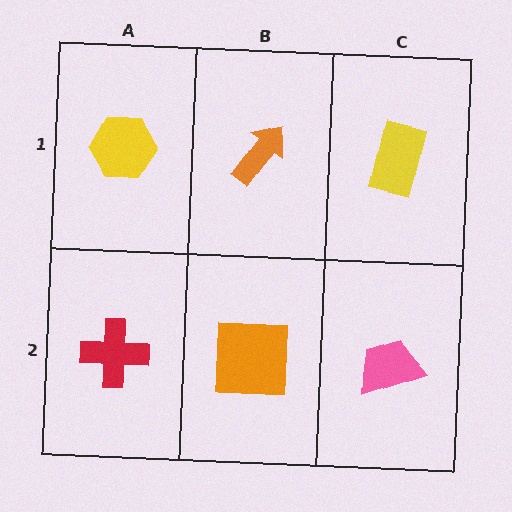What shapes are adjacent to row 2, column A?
A yellow hexagon (row 1, column A), an orange square (row 2, column B).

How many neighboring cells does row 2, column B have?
3.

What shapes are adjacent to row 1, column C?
A pink trapezoid (row 2, column C), an orange arrow (row 1, column B).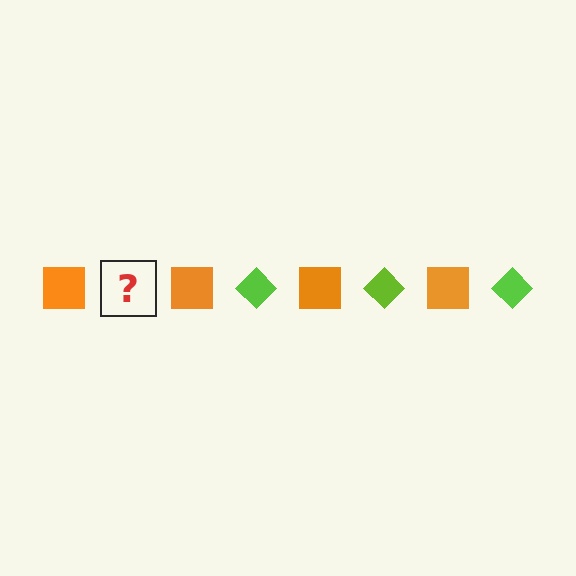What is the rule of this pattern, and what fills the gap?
The rule is that the pattern alternates between orange square and lime diamond. The gap should be filled with a lime diamond.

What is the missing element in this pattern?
The missing element is a lime diamond.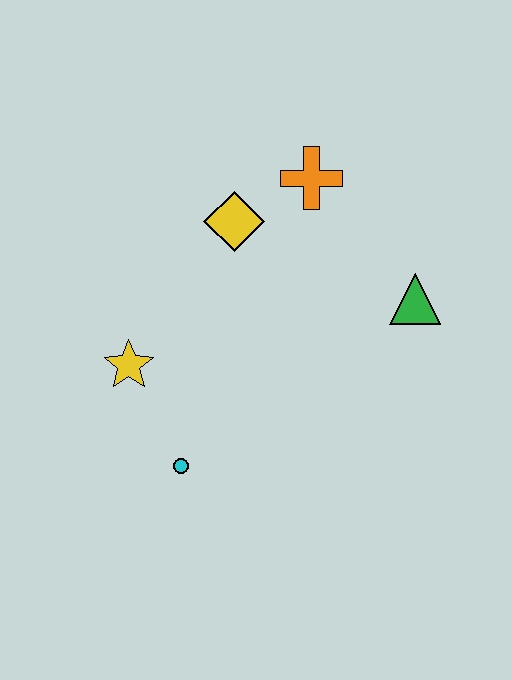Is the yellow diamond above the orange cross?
No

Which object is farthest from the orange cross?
The cyan circle is farthest from the orange cross.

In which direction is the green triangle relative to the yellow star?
The green triangle is to the right of the yellow star.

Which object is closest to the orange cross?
The yellow diamond is closest to the orange cross.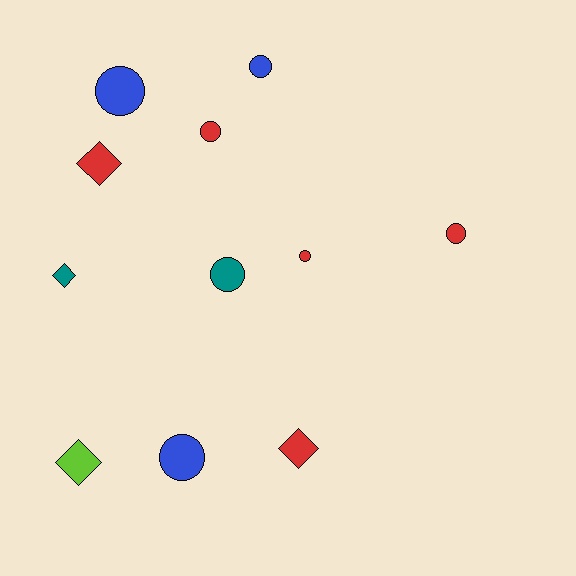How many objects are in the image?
There are 11 objects.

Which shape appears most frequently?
Circle, with 7 objects.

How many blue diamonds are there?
There are no blue diamonds.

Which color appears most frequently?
Red, with 5 objects.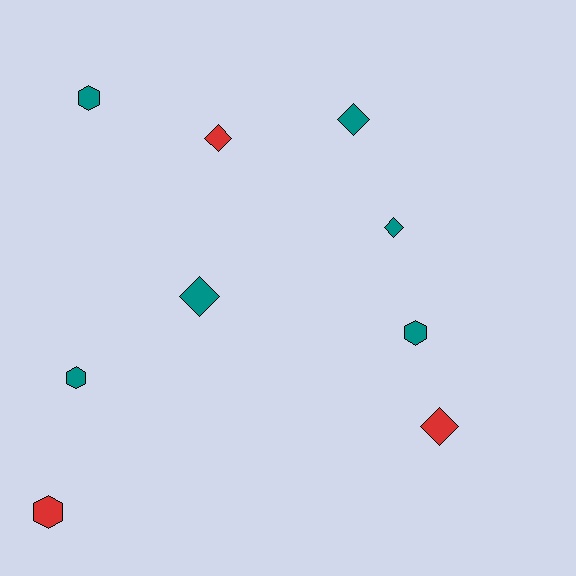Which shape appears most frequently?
Diamond, with 5 objects.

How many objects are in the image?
There are 9 objects.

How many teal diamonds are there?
There are 3 teal diamonds.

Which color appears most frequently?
Teal, with 6 objects.